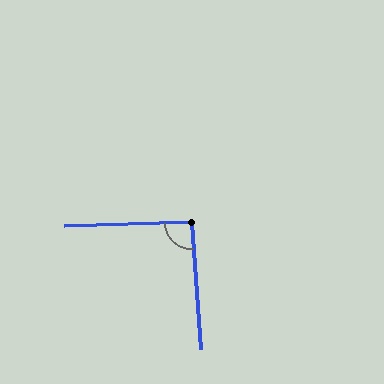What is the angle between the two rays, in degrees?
Approximately 92 degrees.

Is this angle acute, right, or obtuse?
It is approximately a right angle.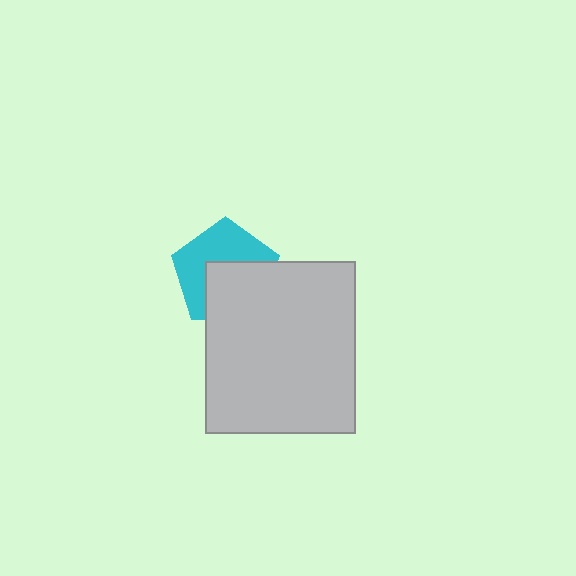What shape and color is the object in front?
The object in front is a light gray rectangle.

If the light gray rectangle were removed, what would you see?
You would see the complete cyan pentagon.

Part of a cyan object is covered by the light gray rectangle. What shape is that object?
It is a pentagon.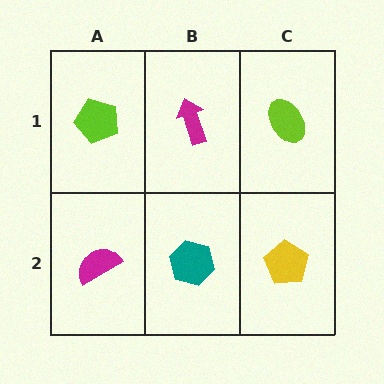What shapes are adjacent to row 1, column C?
A yellow pentagon (row 2, column C), a magenta arrow (row 1, column B).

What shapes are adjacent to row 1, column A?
A magenta semicircle (row 2, column A), a magenta arrow (row 1, column B).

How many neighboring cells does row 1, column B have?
3.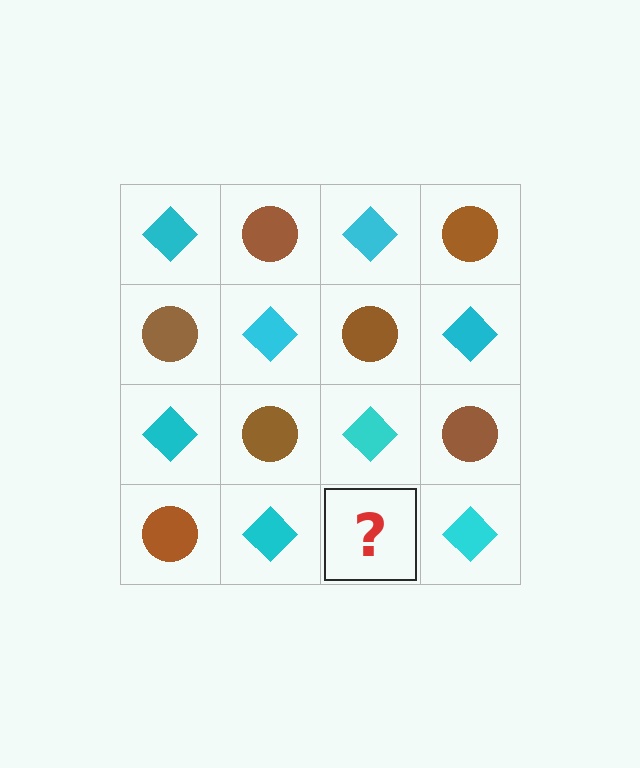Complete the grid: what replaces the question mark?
The question mark should be replaced with a brown circle.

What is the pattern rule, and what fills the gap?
The rule is that it alternates cyan diamond and brown circle in a checkerboard pattern. The gap should be filled with a brown circle.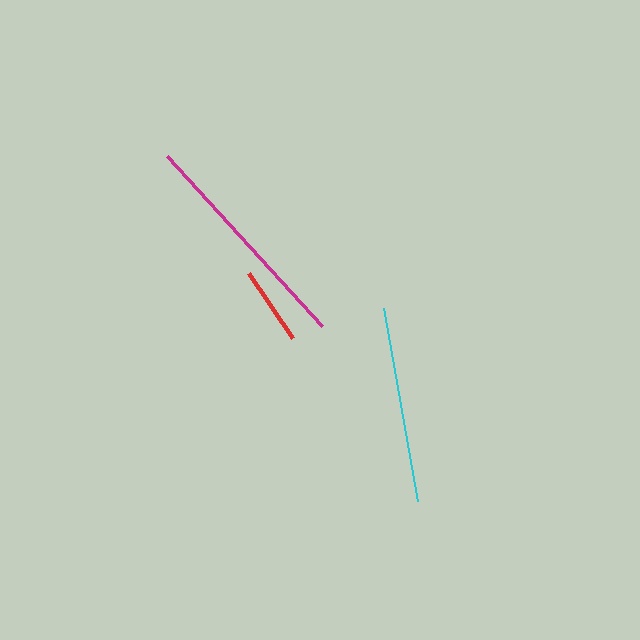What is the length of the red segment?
The red segment is approximately 78 pixels long.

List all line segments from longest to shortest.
From longest to shortest: magenta, cyan, red.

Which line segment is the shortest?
The red line is the shortest at approximately 78 pixels.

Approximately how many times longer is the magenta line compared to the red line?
The magenta line is approximately 2.9 times the length of the red line.